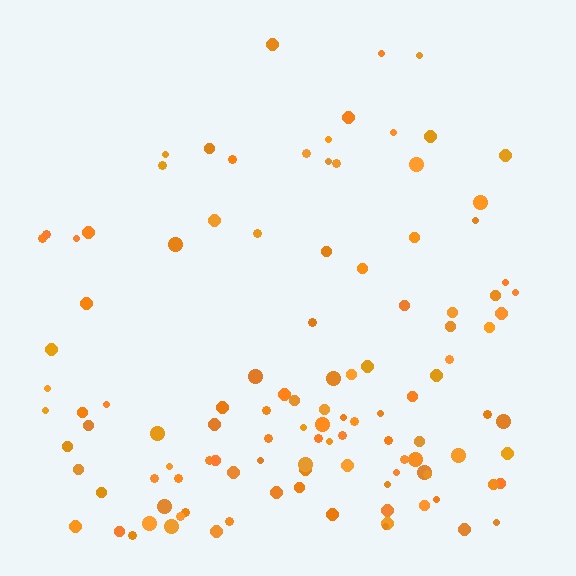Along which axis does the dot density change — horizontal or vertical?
Vertical.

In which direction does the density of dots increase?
From top to bottom, with the bottom side densest.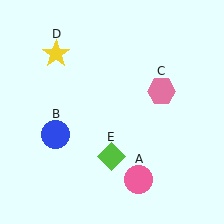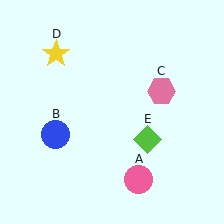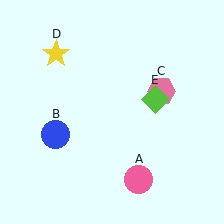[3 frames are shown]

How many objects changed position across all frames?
1 object changed position: lime diamond (object E).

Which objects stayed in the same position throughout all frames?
Pink circle (object A) and blue circle (object B) and pink hexagon (object C) and yellow star (object D) remained stationary.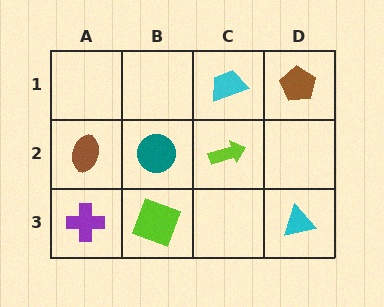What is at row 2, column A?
A brown ellipse.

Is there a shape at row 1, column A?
No, that cell is empty.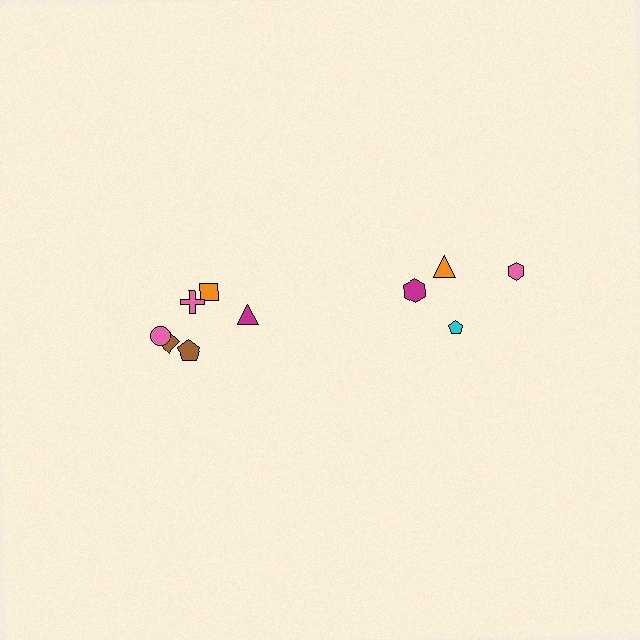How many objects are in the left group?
There are 6 objects.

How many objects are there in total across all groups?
There are 10 objects.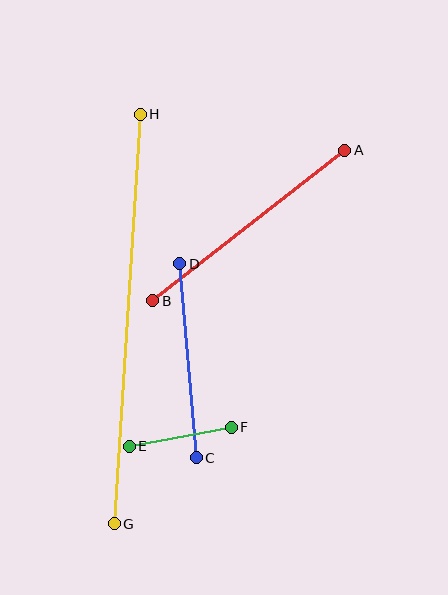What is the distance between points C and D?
The distance is approximately 195 pixels.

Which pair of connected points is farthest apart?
Points G and H are farthest apart.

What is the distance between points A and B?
The distance is approximately 244 pixels.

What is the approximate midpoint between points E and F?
The midpoint is at approximately (180, 437) pixels.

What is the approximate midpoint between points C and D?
The midpoint is at approximately (188, 361) pixels.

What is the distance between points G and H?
The distance is approximately 410 pixels.